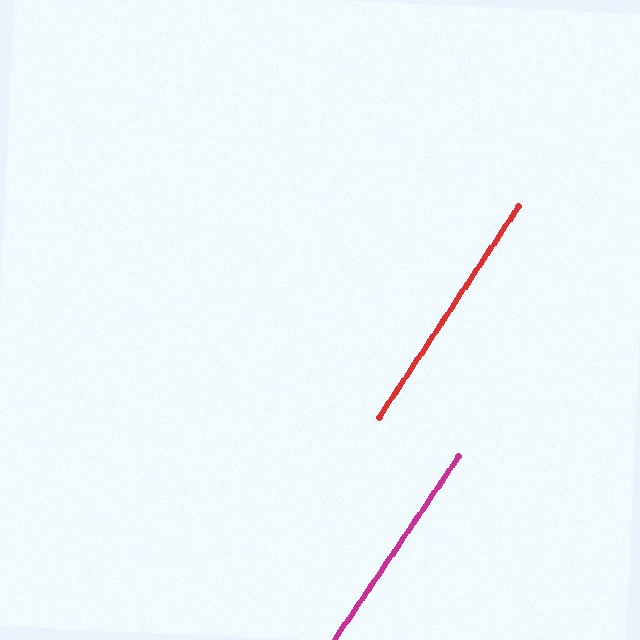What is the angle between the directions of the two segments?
Approximately 1 degree.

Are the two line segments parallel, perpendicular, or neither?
Parallel — their directions differ by only 0.6°.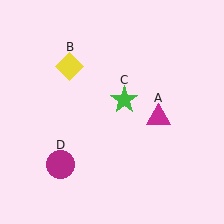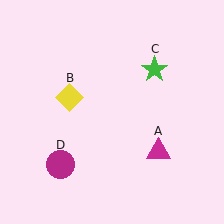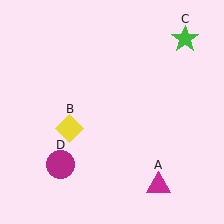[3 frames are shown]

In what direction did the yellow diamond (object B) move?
The yellow diamond (object B) moved down.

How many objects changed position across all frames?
3 objects changed position: magenta triangle (object A), yellow diamond (object B), green star (object C).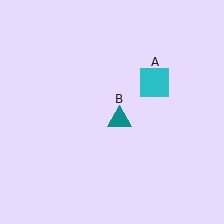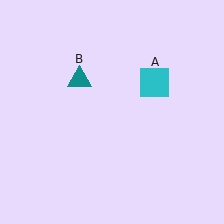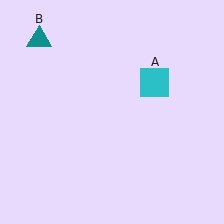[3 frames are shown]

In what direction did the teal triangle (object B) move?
The teal triangle (object B) moved up and to the left.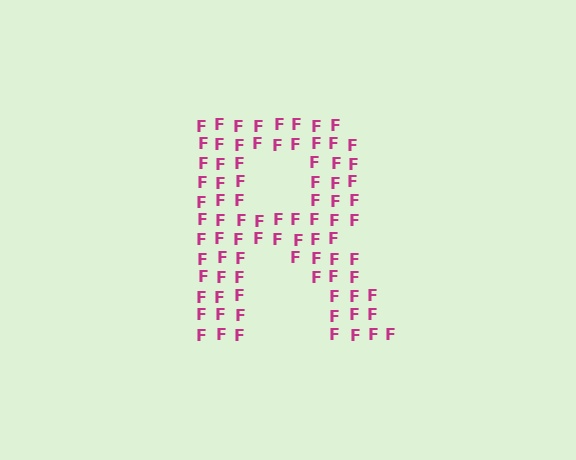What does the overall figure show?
The overall figure shows the letter R.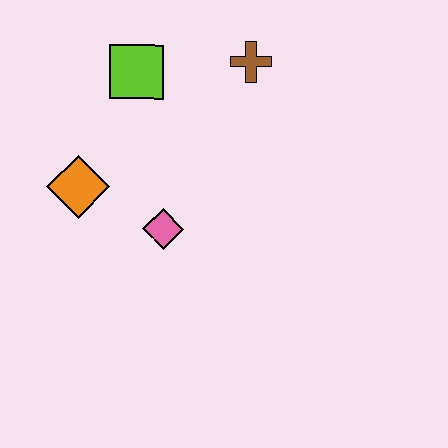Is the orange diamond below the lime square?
Yes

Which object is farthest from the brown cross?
The orange diamond is farthest from the brown cross.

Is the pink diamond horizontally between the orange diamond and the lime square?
No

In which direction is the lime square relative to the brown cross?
The lime square is to the left of the brown cross.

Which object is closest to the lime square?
The brown cross is closest to the lime square.